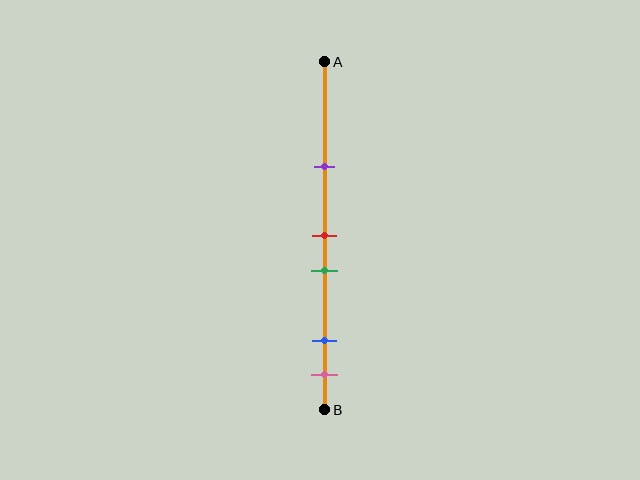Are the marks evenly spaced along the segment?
No, the marks are not evenly spaced.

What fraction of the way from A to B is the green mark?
The green mark is approximately 60% (0.6) of the way from A to B.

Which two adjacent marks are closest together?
The red and green marks are the closest adjacent pair.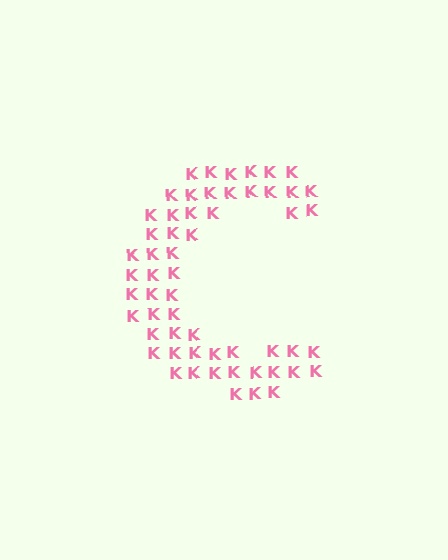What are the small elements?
The small elements are letter K's.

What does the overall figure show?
The overall figure shows the letter C.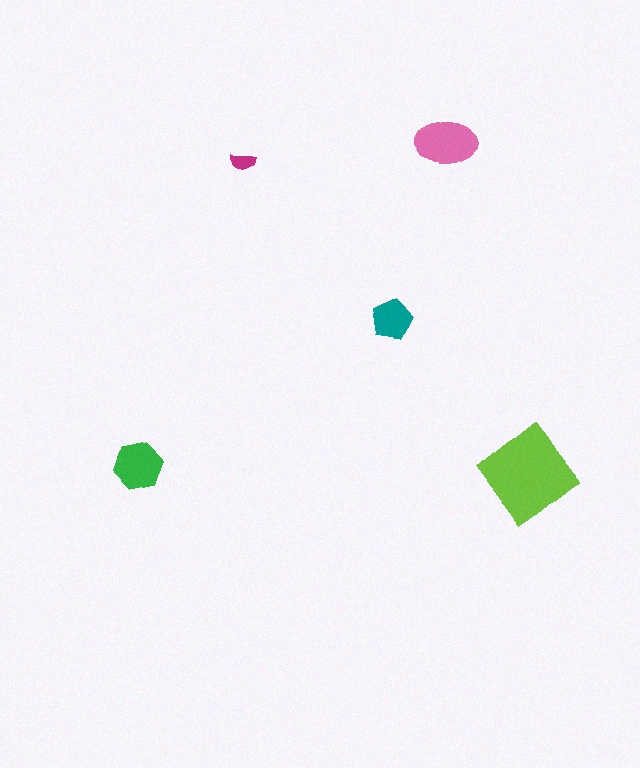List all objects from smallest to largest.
The magenta semicircle, the teal pentagon, the green hexagon, the pink ellipse, the lime diamond.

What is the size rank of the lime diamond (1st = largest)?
1st.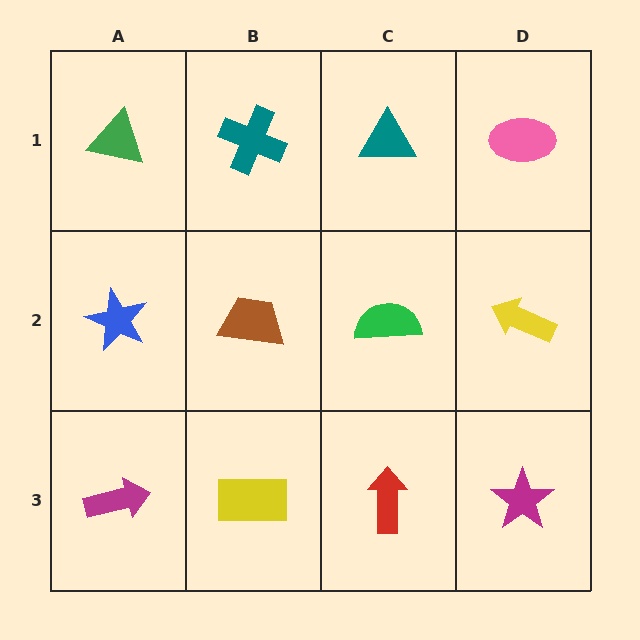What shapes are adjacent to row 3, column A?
A blue star (row 2, column A), a yellow rectangle (row 3, column B).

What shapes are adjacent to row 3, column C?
A green semicircle (row 2, column C), a yellow rectangle (row 3, column B), a magenta star (row 3, column D).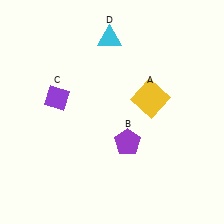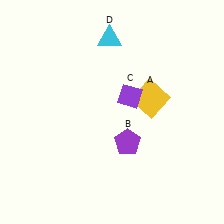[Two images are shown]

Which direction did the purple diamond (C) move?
The purple diamond (C) moved right.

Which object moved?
The purple diamond (C) moved right.